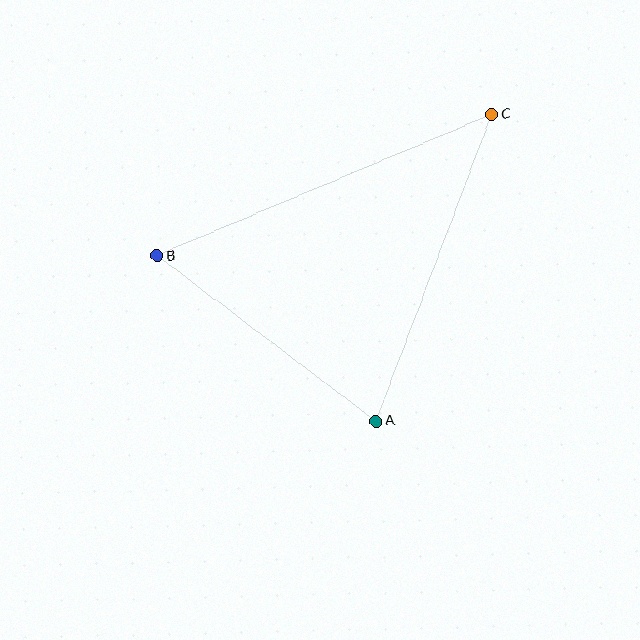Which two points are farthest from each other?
Points B and C are farthest from each other.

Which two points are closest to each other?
Points A and B are closest to each other.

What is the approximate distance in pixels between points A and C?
The distance between A and C is approximately 328 pixels.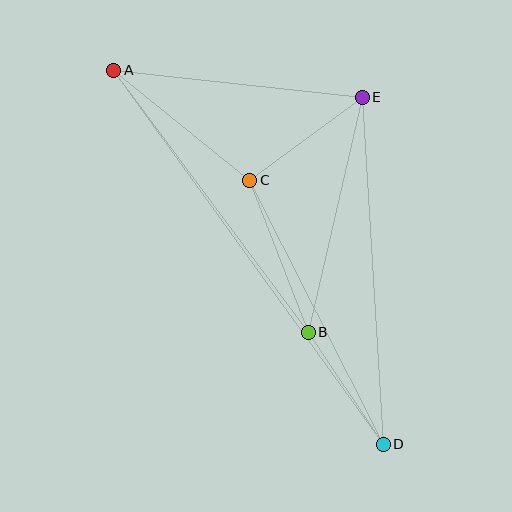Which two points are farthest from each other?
Points A and D are farthest from each other.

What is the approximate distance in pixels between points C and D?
The distance between C and D is approximately 296 pixels.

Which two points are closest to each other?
Points B and D are closest to each other.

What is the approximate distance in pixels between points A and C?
The distance between A and C is approximately 175 pixels.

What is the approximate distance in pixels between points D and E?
The distance between D and E is approximately 348 pixels.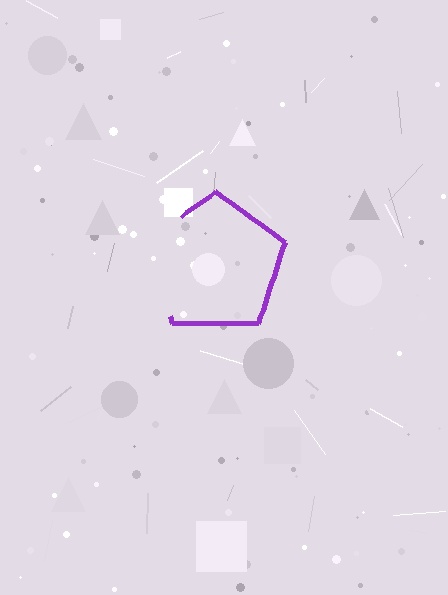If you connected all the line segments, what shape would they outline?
They would outline a pentagon.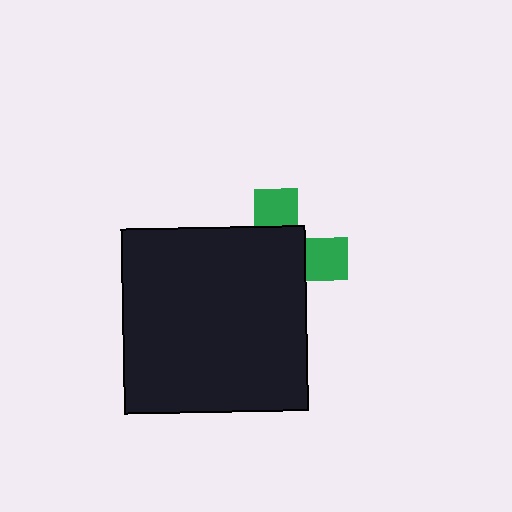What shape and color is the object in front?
The object in front is a black square.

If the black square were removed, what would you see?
You would see the complete green cross.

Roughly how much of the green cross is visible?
A small part of it is visible (roughly 32%).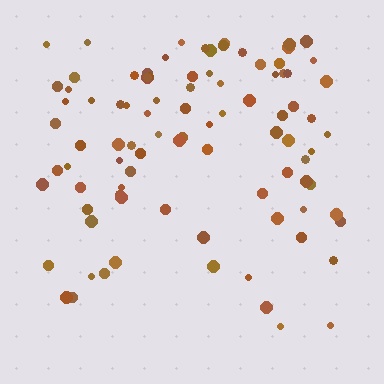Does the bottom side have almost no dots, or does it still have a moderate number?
Still a moderate number, just noticeably fewer than the top.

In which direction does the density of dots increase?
From bottom to top, with the top side densest.